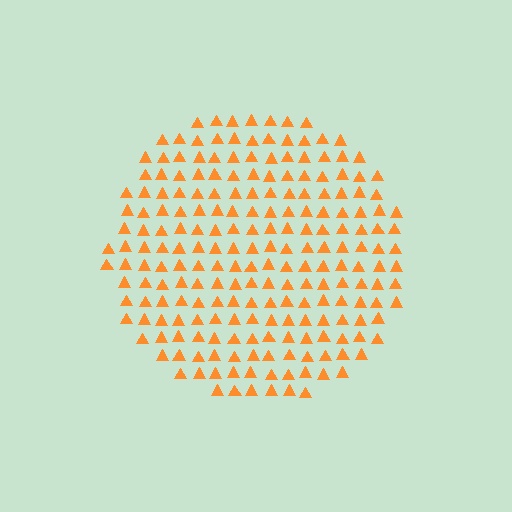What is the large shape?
The large shape is a circle.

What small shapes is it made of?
It is made of small triangles.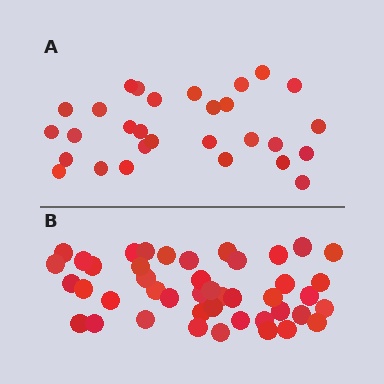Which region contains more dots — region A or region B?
Region B (the bottom region) has more dots.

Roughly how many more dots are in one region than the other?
Region B has approximately 15 more dots than region A.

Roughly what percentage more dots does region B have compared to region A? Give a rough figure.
About 50% more.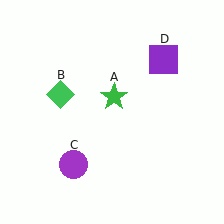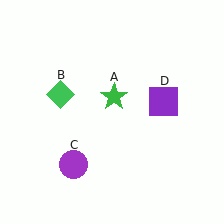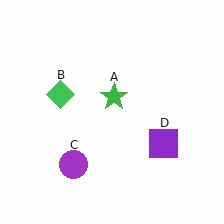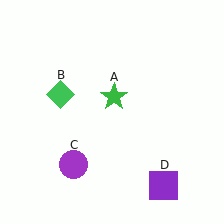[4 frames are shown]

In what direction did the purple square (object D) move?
The purple square (object D) moved down.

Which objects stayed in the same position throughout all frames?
Green star (object A) and green diamond (object B) and purple circle (object C) remained stationary.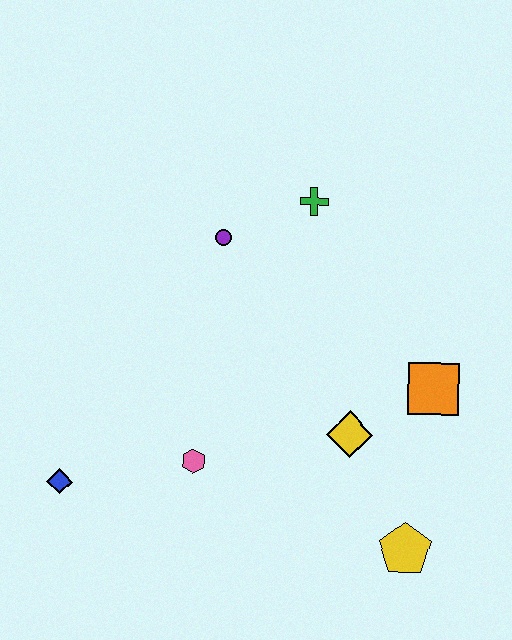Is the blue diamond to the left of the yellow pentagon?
Yes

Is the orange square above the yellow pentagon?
Yes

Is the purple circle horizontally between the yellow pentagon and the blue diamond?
Yes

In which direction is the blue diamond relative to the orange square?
The blue diamond is to the left of the orange square.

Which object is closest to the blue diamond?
The pink hexagon is closest to the blue diamond.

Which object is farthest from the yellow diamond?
The blue diamond is farthest from the yellow diamond.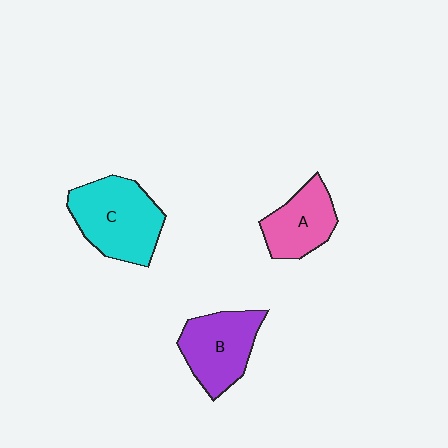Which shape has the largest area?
Shape C (cyan).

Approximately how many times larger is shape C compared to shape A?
Approximately 1.5 times.